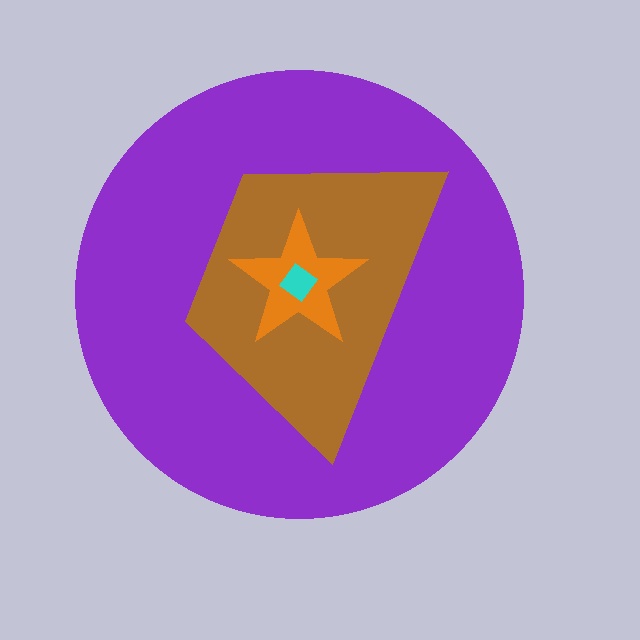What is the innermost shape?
The cyan diamond.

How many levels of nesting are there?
4.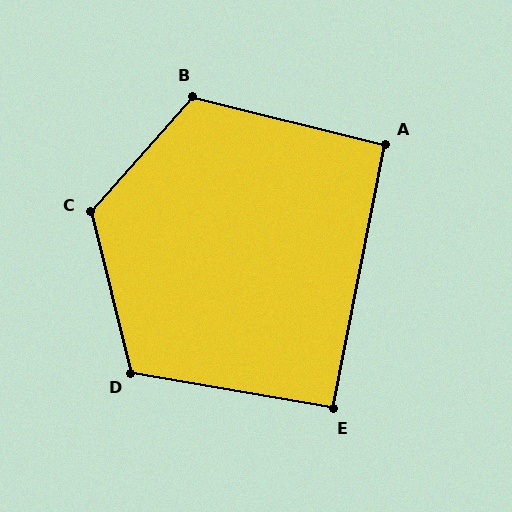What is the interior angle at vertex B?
Approximately 118 degrees (obtuse).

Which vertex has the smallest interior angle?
E, at approximately 91 degrees.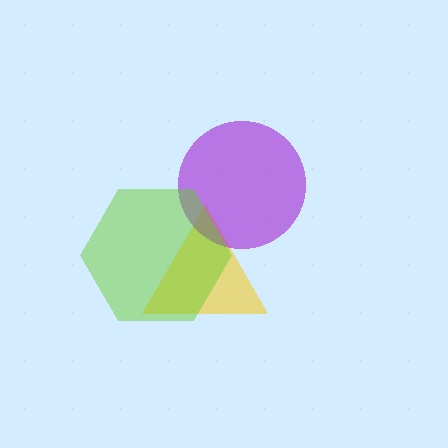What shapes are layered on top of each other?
The layered shapes are: a yellow triangle, a purple circle, a lime hexagon.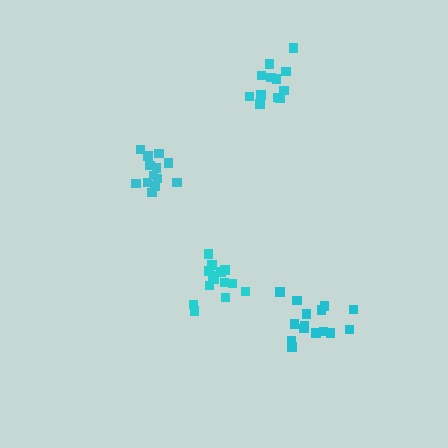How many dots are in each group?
Group 1: 15 dots, Group 2: 13 dots, Group 3: 12 dots, Group 4: 14 dots (54 total).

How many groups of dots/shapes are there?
There are 4 groups.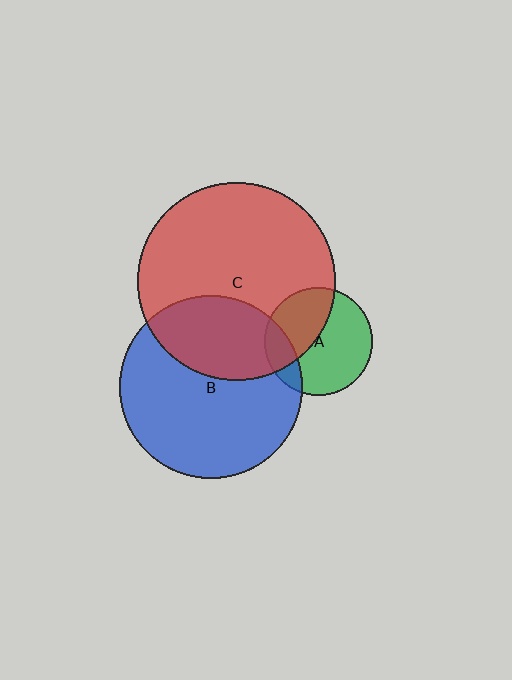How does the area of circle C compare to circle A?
Approximately 3.4 times.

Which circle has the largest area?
Circle C (red).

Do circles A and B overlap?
Yes.